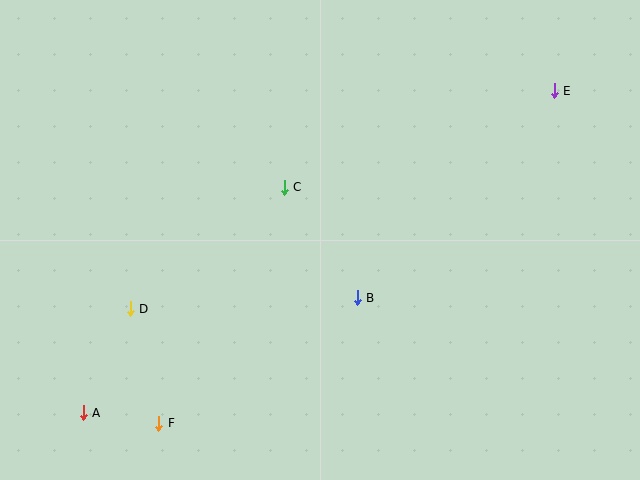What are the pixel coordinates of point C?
Point C is at (284, 187).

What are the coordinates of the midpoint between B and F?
The midpoint between B and F is at (258, 361).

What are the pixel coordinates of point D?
Point D is at (130, 309).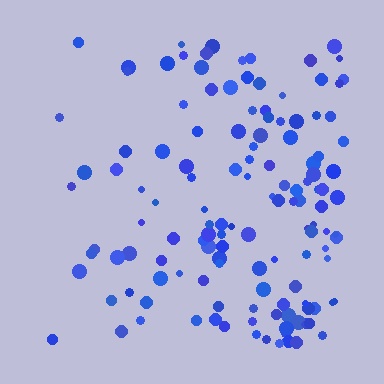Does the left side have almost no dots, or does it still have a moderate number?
Still a moderate number, just noticeably fewer than the right.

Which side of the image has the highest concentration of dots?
The right.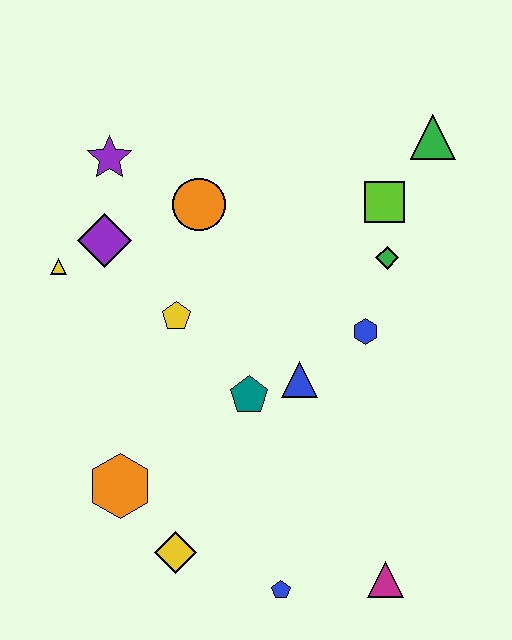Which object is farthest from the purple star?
The magenta triangle is farthest from the purple star.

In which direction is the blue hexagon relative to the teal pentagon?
The blue hexagon is to the right of the teal pentagon.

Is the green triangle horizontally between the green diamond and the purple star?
No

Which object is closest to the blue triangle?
The teal pentagon is closest to the blue triangle.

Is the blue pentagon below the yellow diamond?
Yes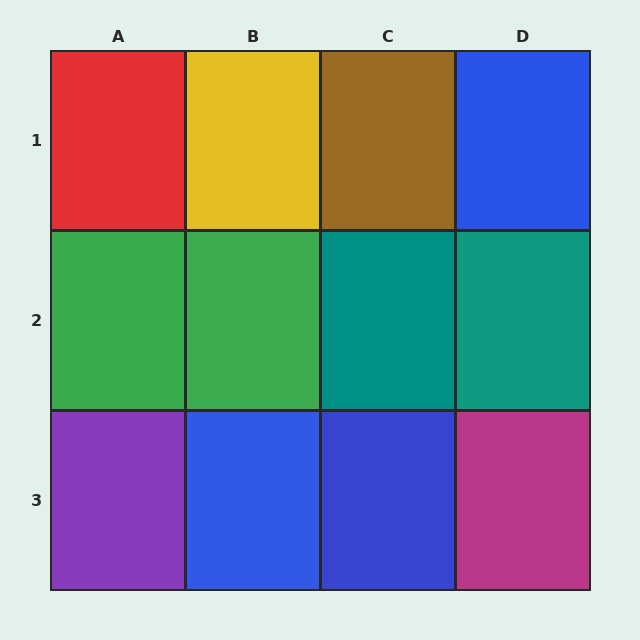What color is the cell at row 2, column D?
Teal.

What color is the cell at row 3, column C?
Blue.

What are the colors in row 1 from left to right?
Red, yellow, brown, blue.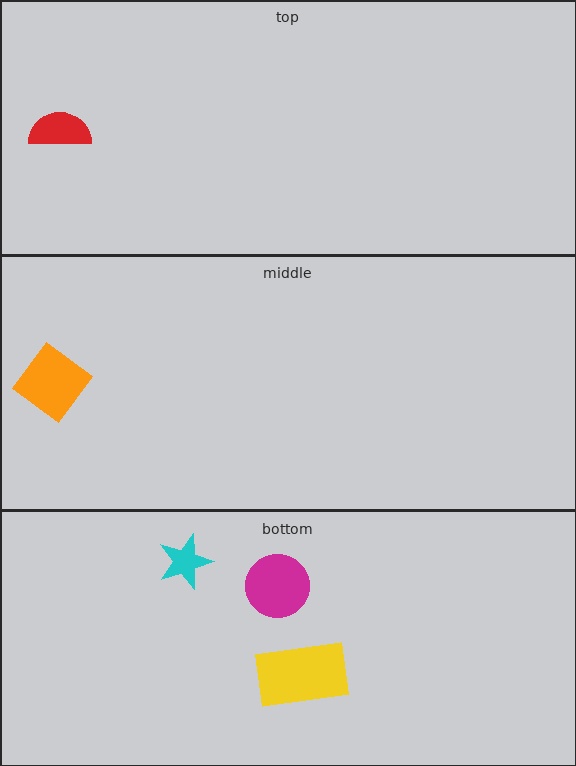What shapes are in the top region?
The red semicircle.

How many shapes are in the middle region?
1.